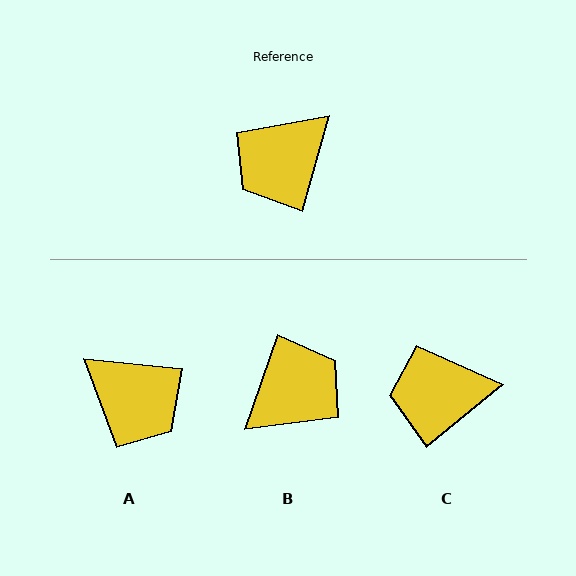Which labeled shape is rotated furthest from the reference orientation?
B, about 177 degrees away.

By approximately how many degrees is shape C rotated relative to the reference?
Approximately 34 degrees clockwise.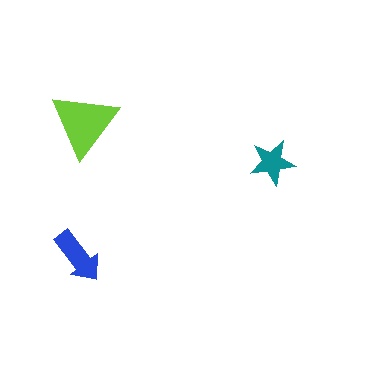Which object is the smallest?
The teal star.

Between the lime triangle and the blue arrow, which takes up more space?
The lime triangle.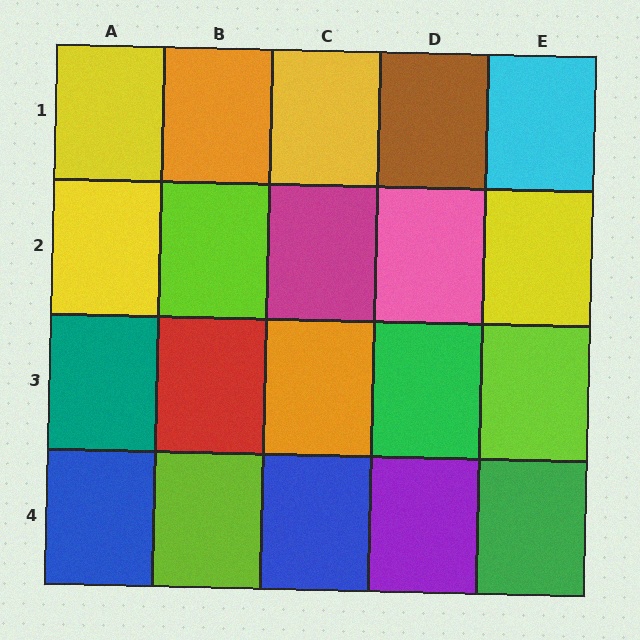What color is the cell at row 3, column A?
Teal.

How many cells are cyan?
1 cell is cyan.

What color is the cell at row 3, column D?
Green.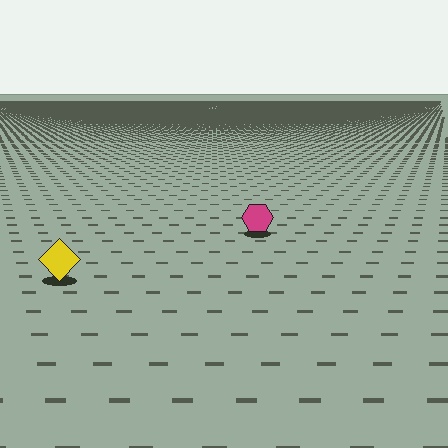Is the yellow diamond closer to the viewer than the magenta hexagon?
Yes. The yellow diamond is closer — you can tell from the texture gradient: the ground texture is coarser near it.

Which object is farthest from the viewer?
The magenta hexagon is farthest from the viewer. It appears smaller and the ground texture around it is denser.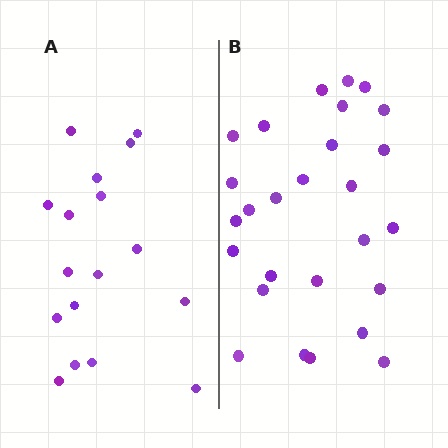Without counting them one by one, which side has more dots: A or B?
Region B (the right region) has more dots.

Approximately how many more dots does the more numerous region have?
Region B has roughly 10 or so more dots than region A.